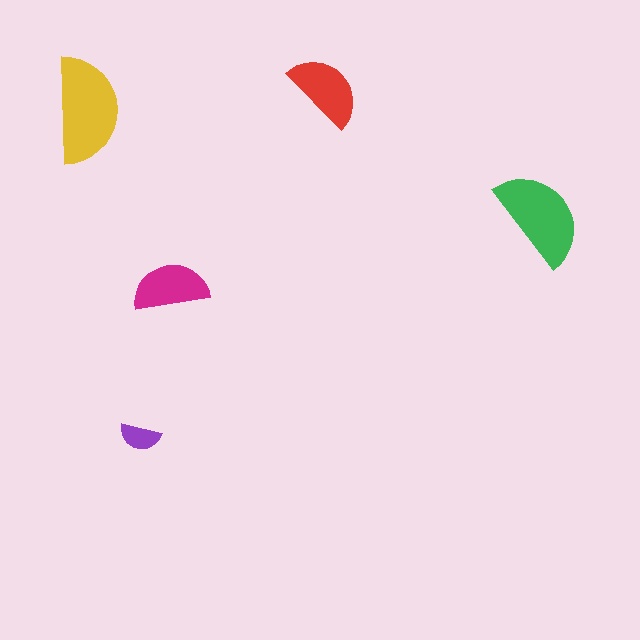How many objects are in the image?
There are 5 objects in the image.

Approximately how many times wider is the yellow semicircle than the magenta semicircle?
About 1.5 times wider.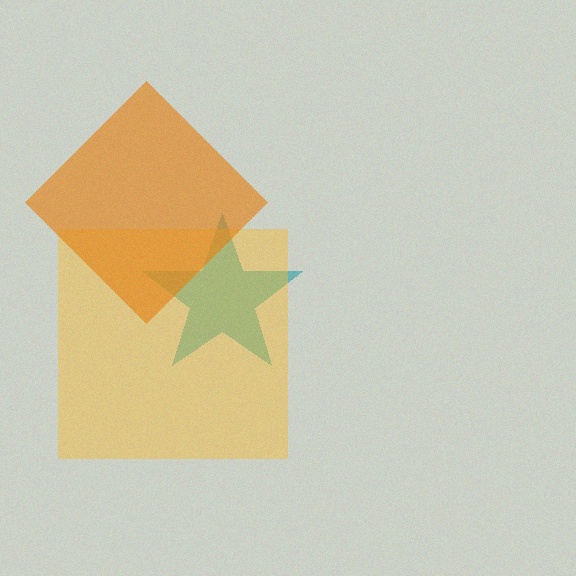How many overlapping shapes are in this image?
There are 3 overlapping shapes in the image.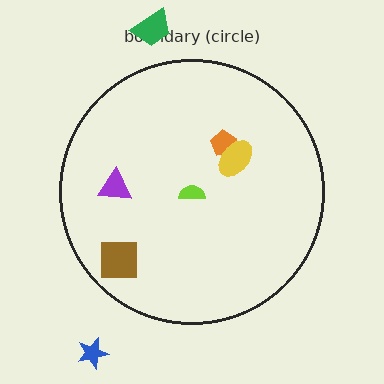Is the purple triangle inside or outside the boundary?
Inside.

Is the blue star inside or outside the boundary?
Outside.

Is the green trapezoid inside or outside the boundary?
Outside.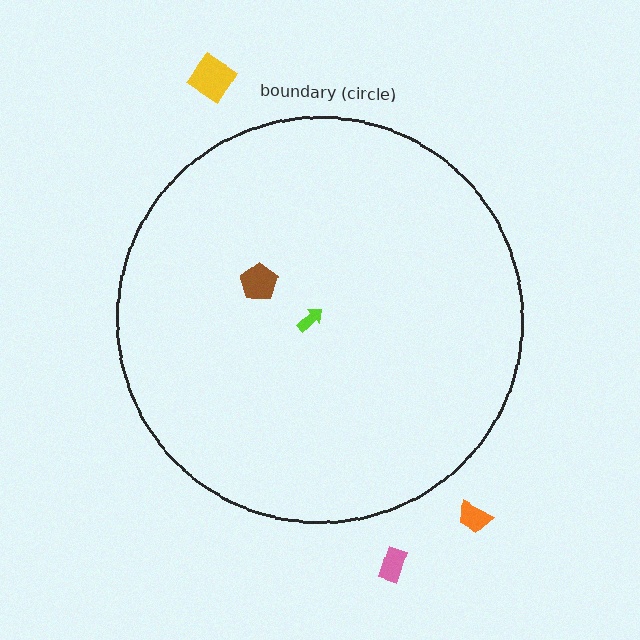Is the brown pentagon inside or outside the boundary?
Inside.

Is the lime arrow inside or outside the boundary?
Inside.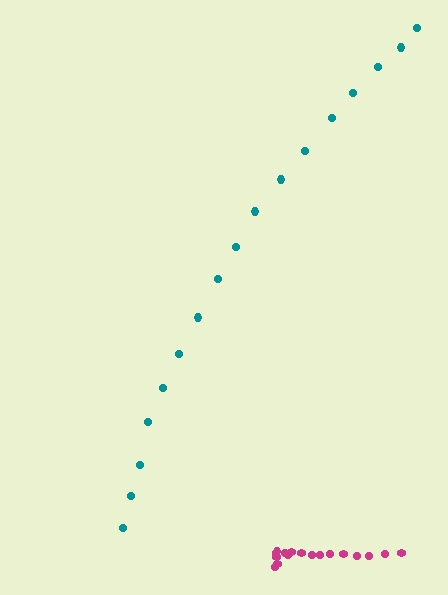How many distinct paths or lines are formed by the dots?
There are 2 distinct paths.